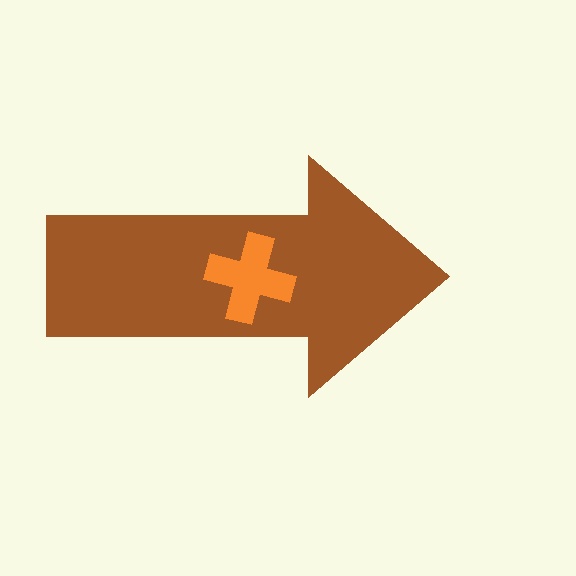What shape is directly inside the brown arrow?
The orange cross.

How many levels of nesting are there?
2.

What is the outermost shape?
The brown arrow.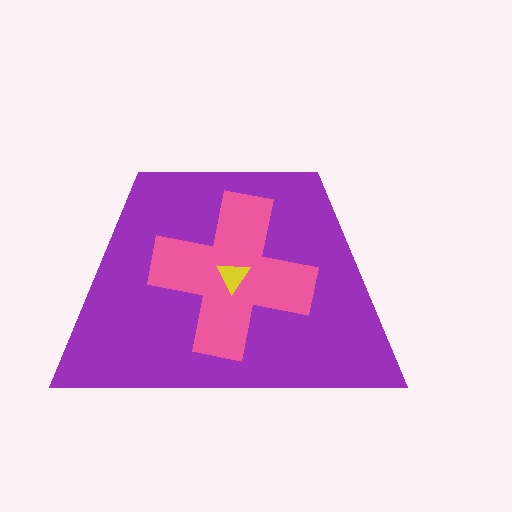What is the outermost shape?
The purple trapezoid.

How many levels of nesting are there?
3.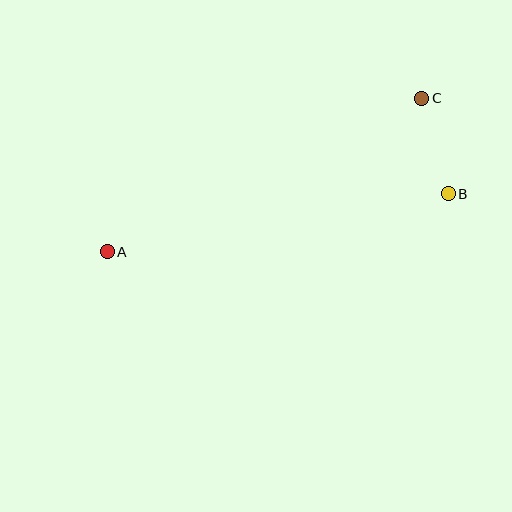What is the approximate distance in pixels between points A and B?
The distance between A and B is approximately 346 pixels.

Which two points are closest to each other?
Points B and C are closest to each other.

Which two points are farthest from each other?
Points A and C are farthest from each other.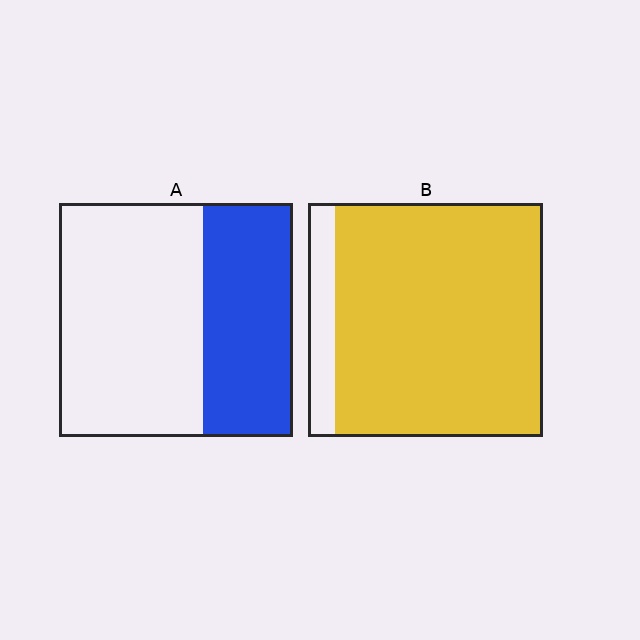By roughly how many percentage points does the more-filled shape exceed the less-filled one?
By roughly 50 percentage points (B over A).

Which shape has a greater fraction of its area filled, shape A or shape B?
Shape B.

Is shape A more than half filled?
No.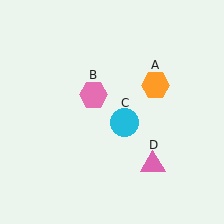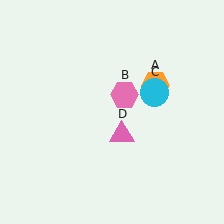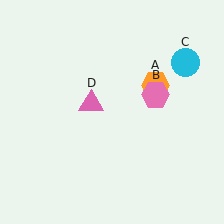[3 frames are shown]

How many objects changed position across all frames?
3 objects changed position: pink hexagon (object B), cyan circle (object C), pink triangle (object D).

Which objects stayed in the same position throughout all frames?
Orange hexagon (object A) remained stationary.